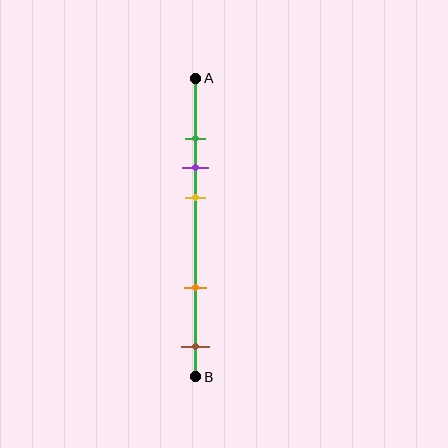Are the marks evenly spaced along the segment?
No, the marks are not evenly spaced.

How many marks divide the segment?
There are 5 marks dividing the segment.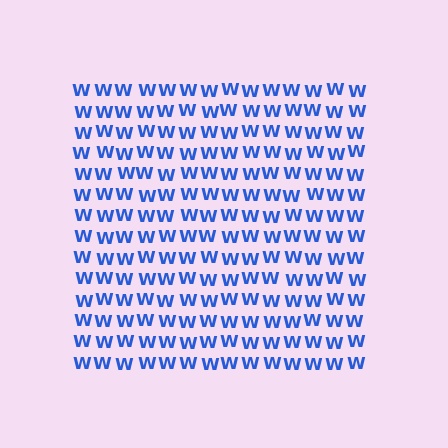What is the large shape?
The large shape is a square.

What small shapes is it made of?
It is made of small letter W's.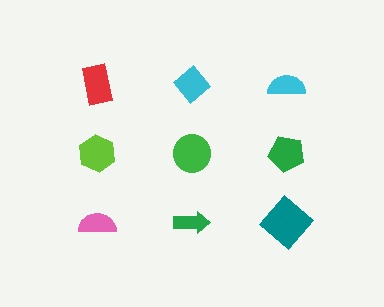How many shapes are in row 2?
3 shapes.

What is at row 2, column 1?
A lime hexagon.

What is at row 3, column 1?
A pink semicircle.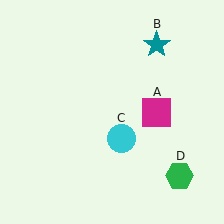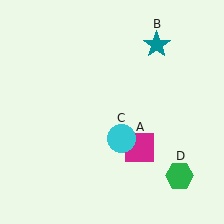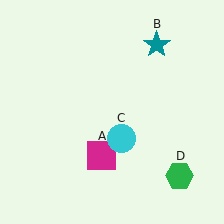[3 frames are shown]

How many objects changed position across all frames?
1 object changed position: magenta square (object A).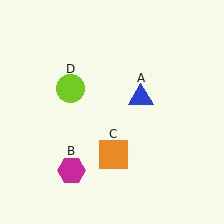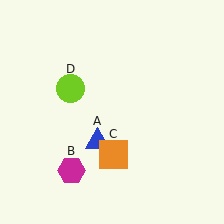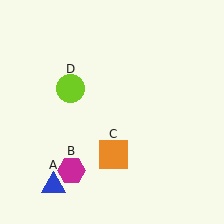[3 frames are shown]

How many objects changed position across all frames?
1 object changed position: blue triangle (object A).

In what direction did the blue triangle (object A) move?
The blue triangle (object A) moved down and to the left.